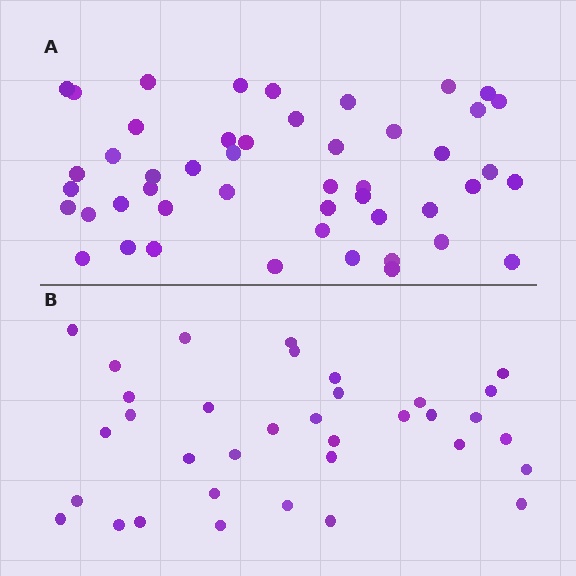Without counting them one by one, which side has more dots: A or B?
Region A (the top region) has more dots.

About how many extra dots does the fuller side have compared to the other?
Region A has approximately 15 more dots than region B.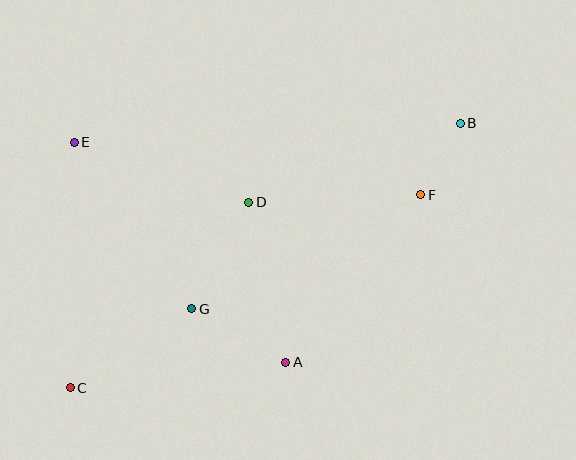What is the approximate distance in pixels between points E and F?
The distance between E and F is approximately 351 pixels.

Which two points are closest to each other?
Points B and F are closest to each other.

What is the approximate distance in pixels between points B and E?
The distance between B and E is approximately 387 pixels.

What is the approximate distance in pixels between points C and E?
The distance between C and E is approximately 245 pixels.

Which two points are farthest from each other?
Points B and C are farthest from each other.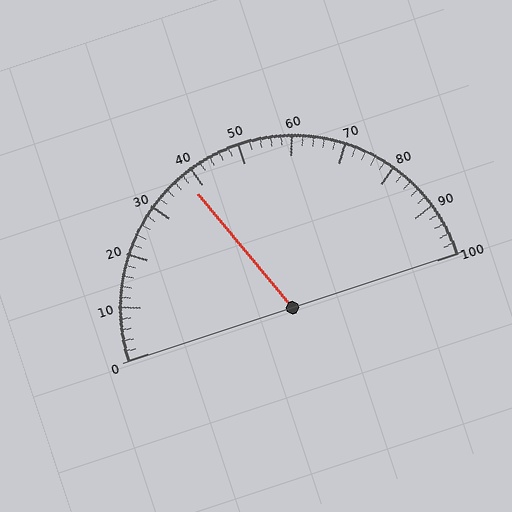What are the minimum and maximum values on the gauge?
The gauge ranges from 0 to 100.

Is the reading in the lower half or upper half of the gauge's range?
The reading is in the lower half of the range (0 to 100).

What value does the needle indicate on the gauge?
The needle indicates approximately 38.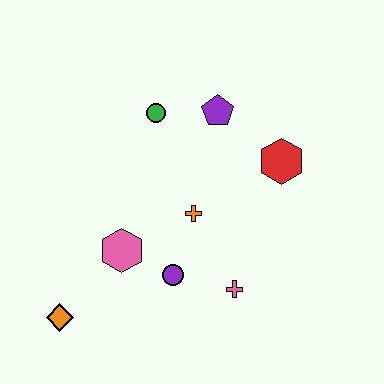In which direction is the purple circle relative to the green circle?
The purple circle is below the green circle.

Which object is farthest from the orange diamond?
The red hexagon is farthest from the orange diamond.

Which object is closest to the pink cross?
The purple circle is closest to the pink cross.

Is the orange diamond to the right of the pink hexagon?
No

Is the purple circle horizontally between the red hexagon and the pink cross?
No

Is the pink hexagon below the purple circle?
No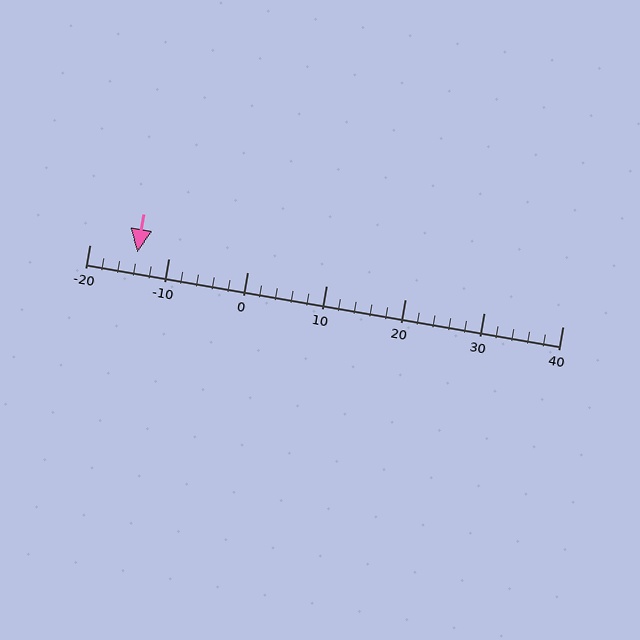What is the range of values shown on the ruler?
The ruler shows values from -20 to 40.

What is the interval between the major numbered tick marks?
The major tick marks are spaced 10 units apart.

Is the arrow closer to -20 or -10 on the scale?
The arrow is closer to -10.